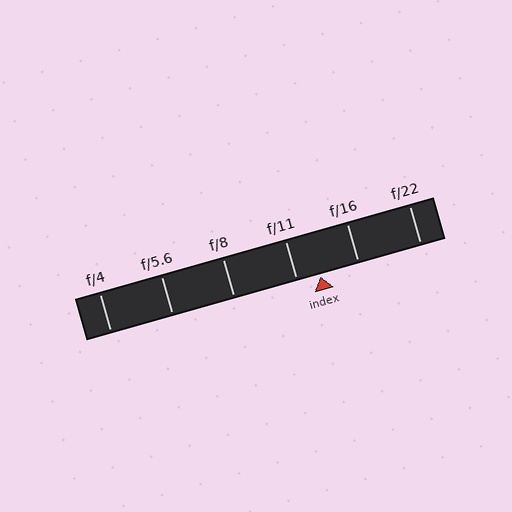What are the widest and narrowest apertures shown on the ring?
The widest aperture shown is f/4 and the narrowest is f/22.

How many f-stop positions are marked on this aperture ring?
There are 6 f-stop positions marked.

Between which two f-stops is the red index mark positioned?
The index mark is between f/11 and f/16.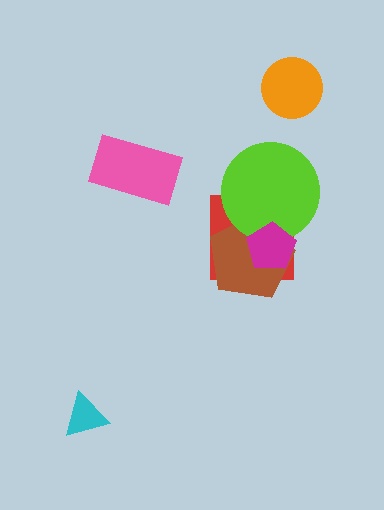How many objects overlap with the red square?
3 objects overlap with the red square.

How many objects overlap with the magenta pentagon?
3 objects overlap with the magenta pentagon.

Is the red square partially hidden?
Yes, it is partially covered by another shape.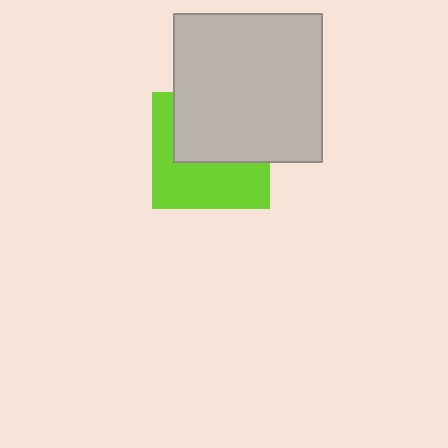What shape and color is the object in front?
The object in front is a light gray square.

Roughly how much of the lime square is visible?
About half of it is visible (roughly 50%).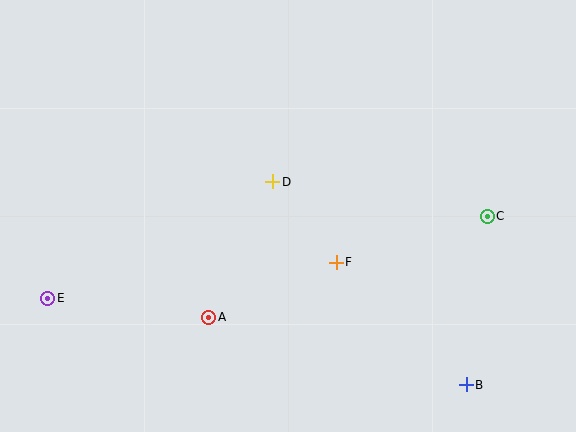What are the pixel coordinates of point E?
Point E is at (48, 299).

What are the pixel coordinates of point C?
Point C is at (487, 216).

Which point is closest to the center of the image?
Point D at (273, 182) is closest to the center.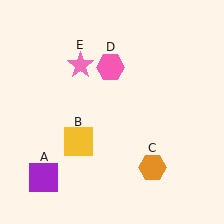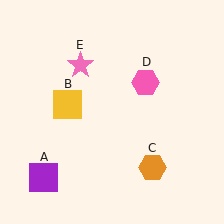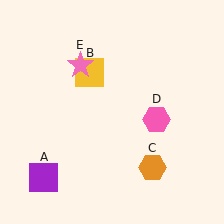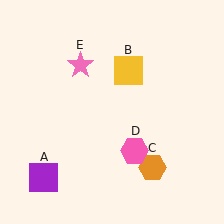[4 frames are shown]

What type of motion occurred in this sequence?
The yellow square (object B), pink hexagon (object D) rotated clockwise around the center of the scene.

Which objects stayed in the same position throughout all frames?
Purple square (object A) and orange hexagon (object C) and pink star (object E) remained stationary.